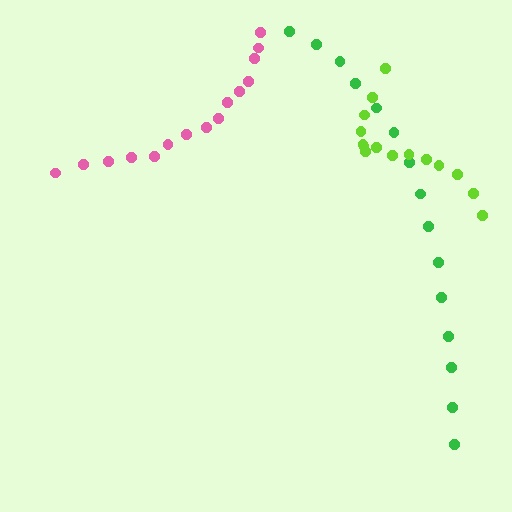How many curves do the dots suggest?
There are 3 distinct paths.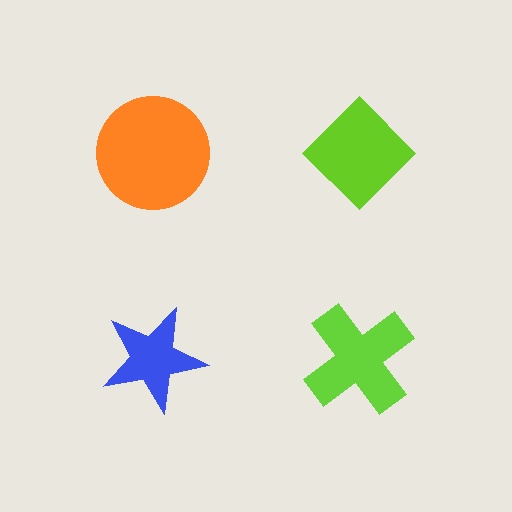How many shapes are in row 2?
2 shapes.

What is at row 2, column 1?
A blue star.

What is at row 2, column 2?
A lime cross.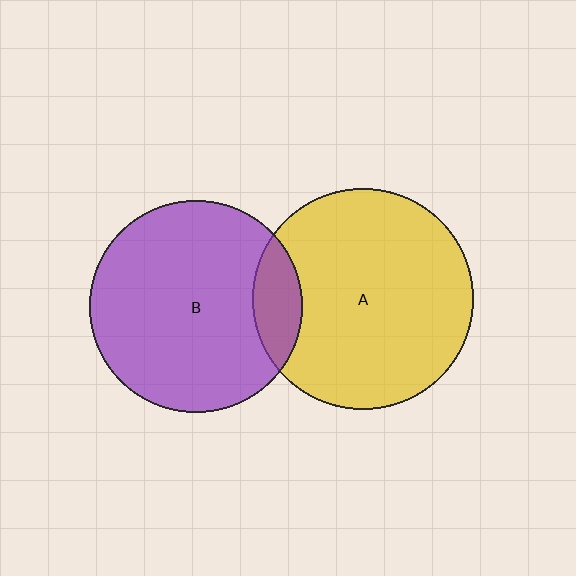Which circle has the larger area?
Circle A (yellow).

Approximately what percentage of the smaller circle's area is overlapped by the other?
Approximately 15%.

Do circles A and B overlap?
Yes.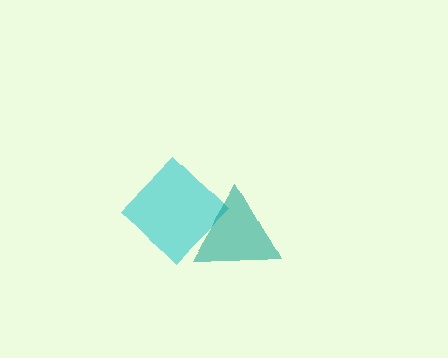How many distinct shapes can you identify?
There are 2 distinct shapes: a cyan diamond, a teal triangle.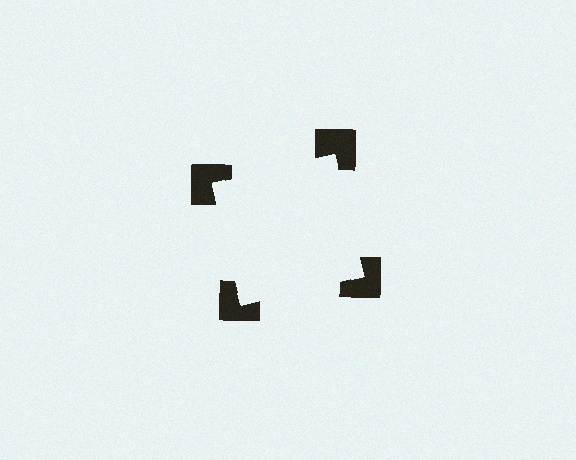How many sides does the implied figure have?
4 sides.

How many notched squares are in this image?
There are 4 — one at each vertex of the illusory square.